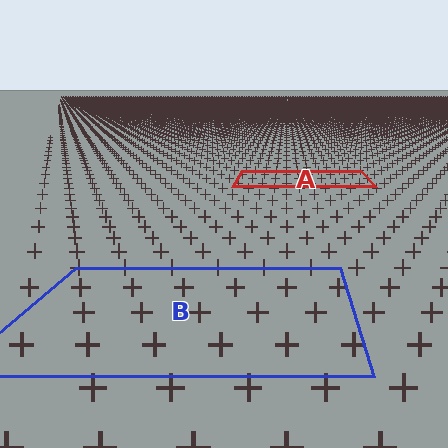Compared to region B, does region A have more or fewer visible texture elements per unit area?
Region A has more texture elements per unit area — they are packed more densely because it is farther away.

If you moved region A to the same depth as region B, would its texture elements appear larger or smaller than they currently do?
They would appear larger. At a closer depth, the same texture elements are projected at a bigger on-screen size.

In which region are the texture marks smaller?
The texture marks are smaller in region A, because it is farther away.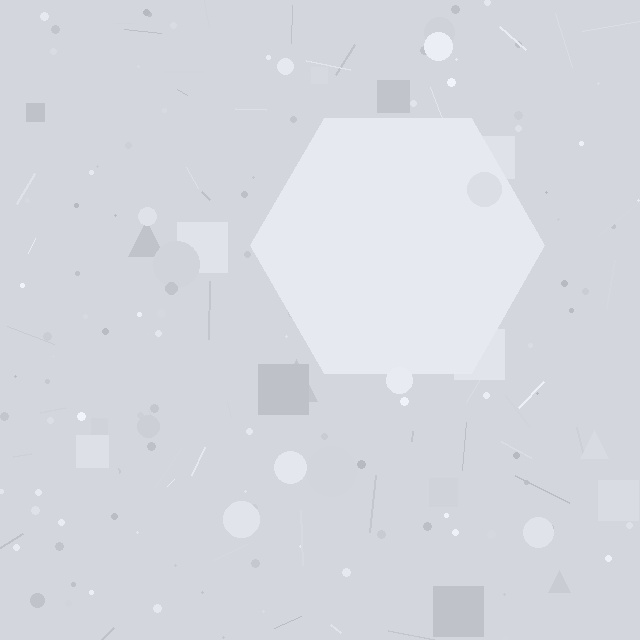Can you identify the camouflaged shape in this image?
The camouflaged shape is a hexagon.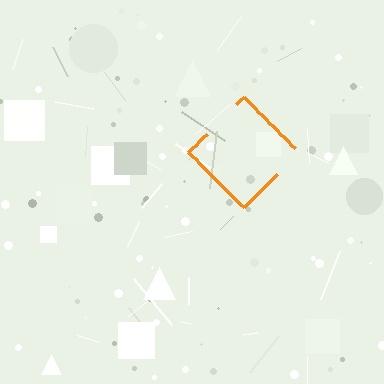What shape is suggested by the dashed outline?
The dashed outline suggests a diamond.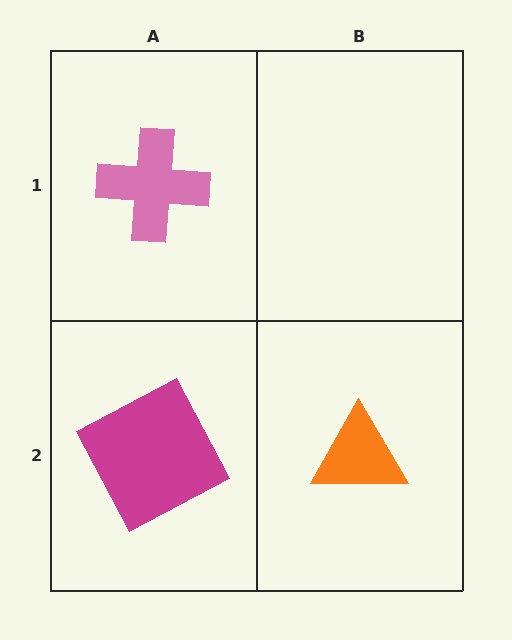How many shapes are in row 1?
1 shape.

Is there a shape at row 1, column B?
No, that cell is empty.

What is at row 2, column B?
An orange triangle.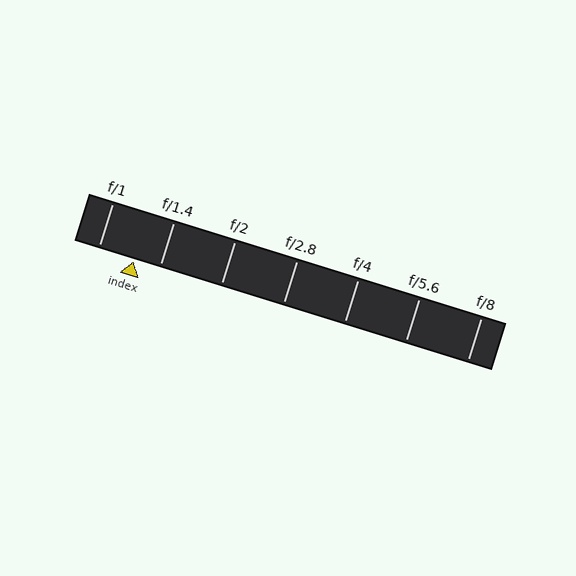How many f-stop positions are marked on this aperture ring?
There are 7 f-stop positions marked.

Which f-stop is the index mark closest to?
The index mark is closest to f/1.4.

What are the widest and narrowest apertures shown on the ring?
The widest aperture shown is f/1 and the narrowest is f/8.